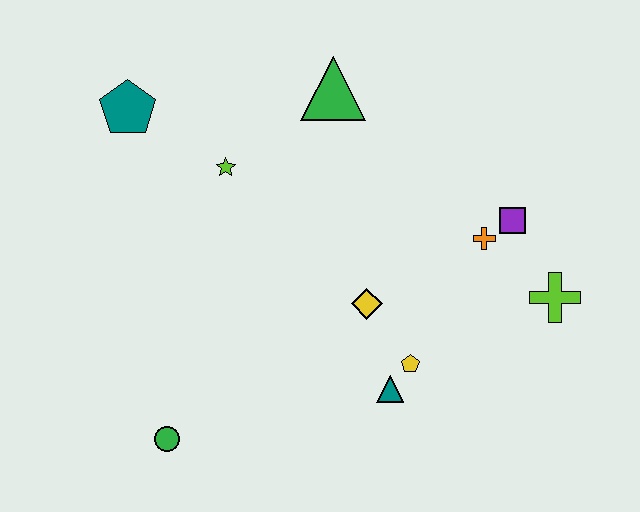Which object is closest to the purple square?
The orange cross is closest to the purple square.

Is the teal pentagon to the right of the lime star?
No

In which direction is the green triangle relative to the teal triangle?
The green triangle is above the teal triangle.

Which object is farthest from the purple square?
The green circle is farthest from the purple square.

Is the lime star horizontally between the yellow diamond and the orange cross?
No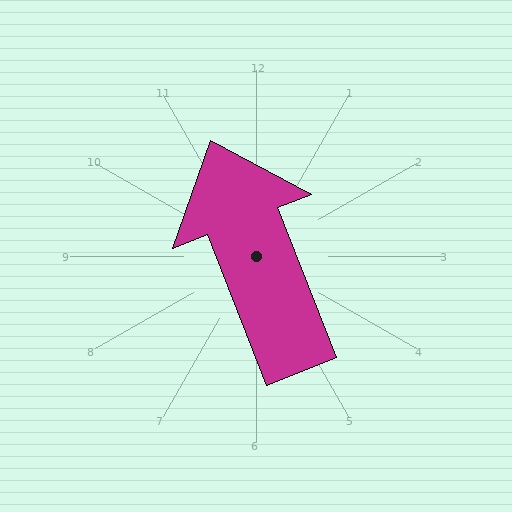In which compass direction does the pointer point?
North.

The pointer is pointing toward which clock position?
Roughly 11 o'clock.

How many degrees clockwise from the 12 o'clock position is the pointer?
Approximately 339 degrees.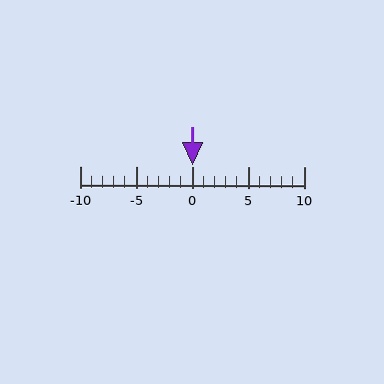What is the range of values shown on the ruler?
The ruler shows values from -10 to 10.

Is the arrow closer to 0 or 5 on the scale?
The arrow is closer to 0.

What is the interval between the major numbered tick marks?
The major tick marks are spaced 5 units apart.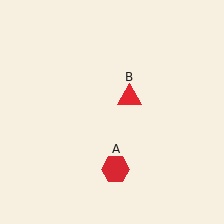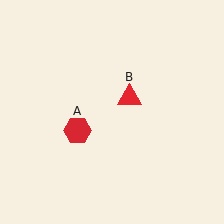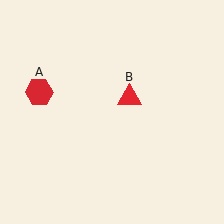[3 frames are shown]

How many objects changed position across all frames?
1 object changed position: red hexagon (object A).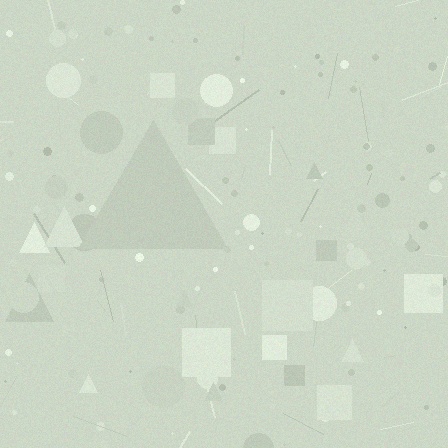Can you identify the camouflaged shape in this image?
The camouflaged shape is a triangle.